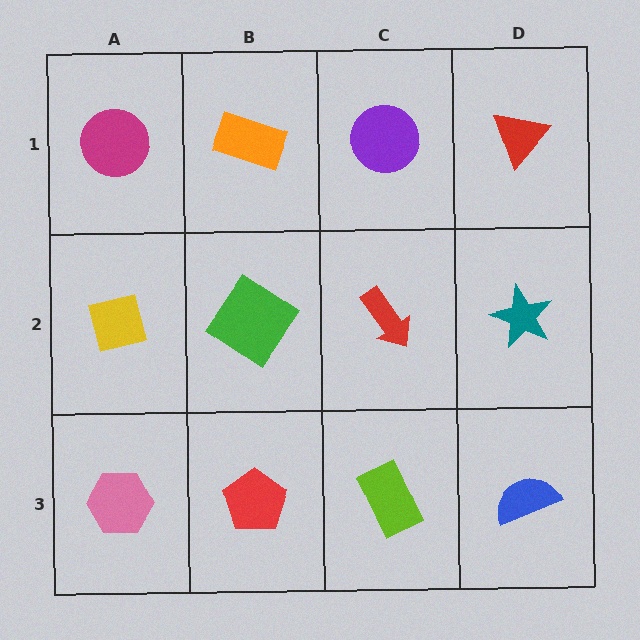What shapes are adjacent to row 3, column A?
A yellow square (row 2, column A), a red pentagon (row 3, column B).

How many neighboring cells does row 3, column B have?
3.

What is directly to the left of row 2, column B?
A yellow square.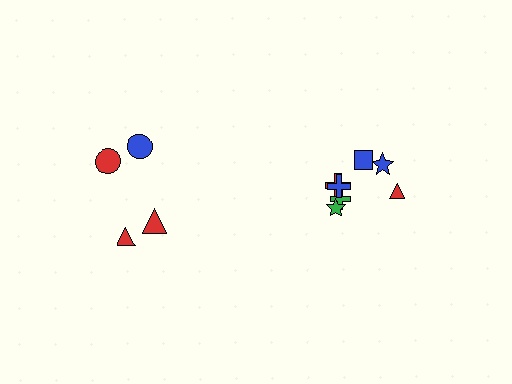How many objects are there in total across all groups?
There are 11 objects.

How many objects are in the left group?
There are 4 objects.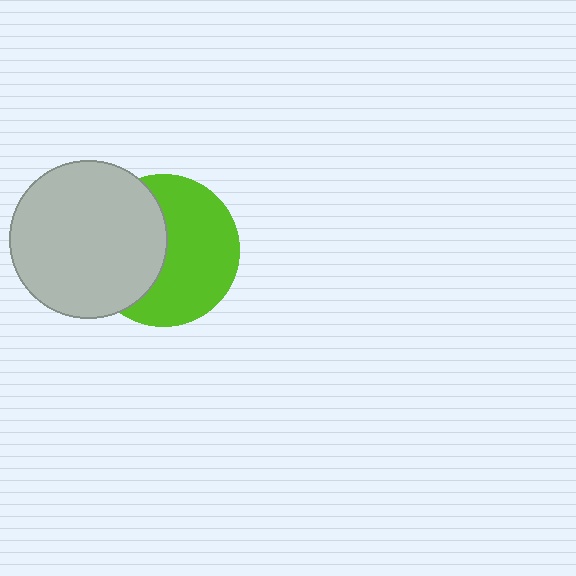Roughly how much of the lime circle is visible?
About half of it is visible (roughly 58%).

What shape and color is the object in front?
The object in front is a light gray circle.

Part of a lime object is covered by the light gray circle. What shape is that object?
It is a circle.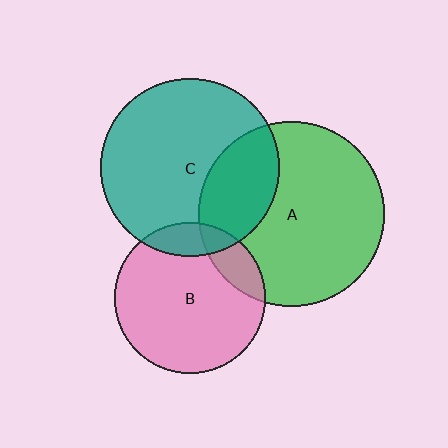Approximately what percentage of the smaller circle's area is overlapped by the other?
Approximately 30%.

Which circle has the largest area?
Circle A (green).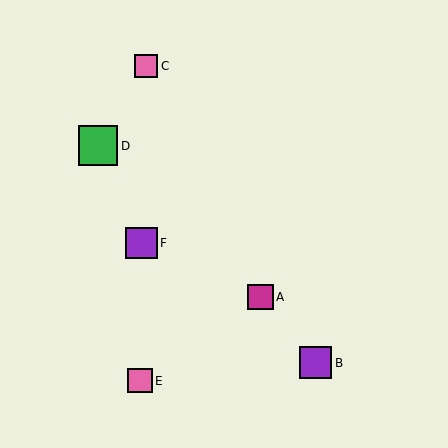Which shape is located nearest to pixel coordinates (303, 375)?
The purple square (labeled B) at (316, 363) is nearest to that location.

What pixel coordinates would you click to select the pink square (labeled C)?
Click at (146, 66) to select the pink square C.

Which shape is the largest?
The green square (labeled D) is the largest.